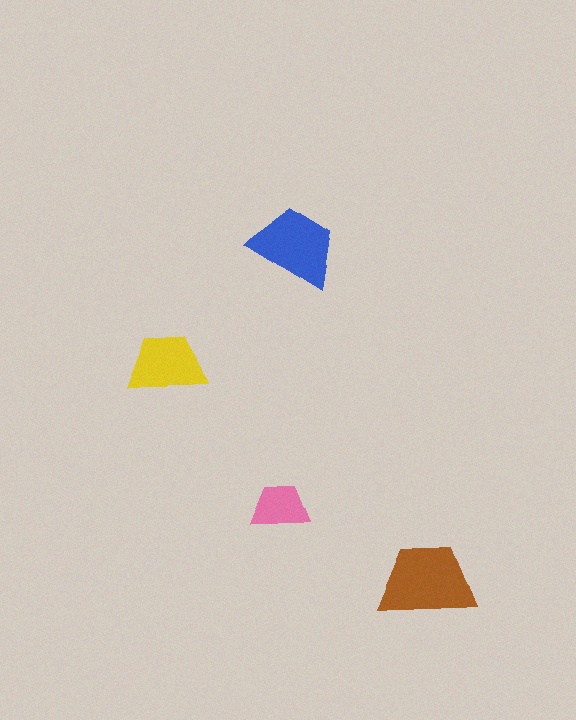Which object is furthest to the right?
The brown trapezoid is rightmost.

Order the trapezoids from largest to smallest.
the brown one, the blue one, the yellow one, the pink one.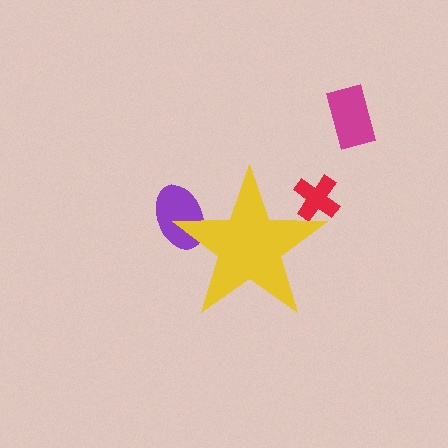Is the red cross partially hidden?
Yes, the red cross is partially hidden behind the yellow star.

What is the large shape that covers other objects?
A yellow star.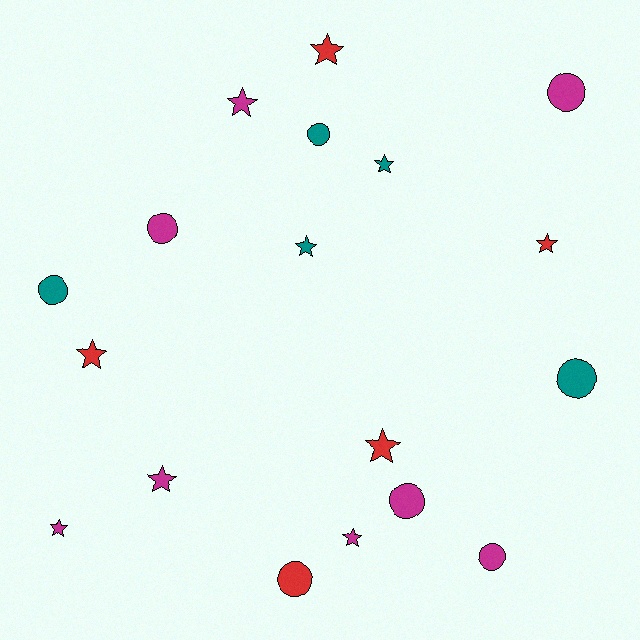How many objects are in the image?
There are 18 objects.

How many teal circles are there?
There are 3 teal circles.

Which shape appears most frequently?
Star, with 10 objects.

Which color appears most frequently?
Magenta, with 8 objects.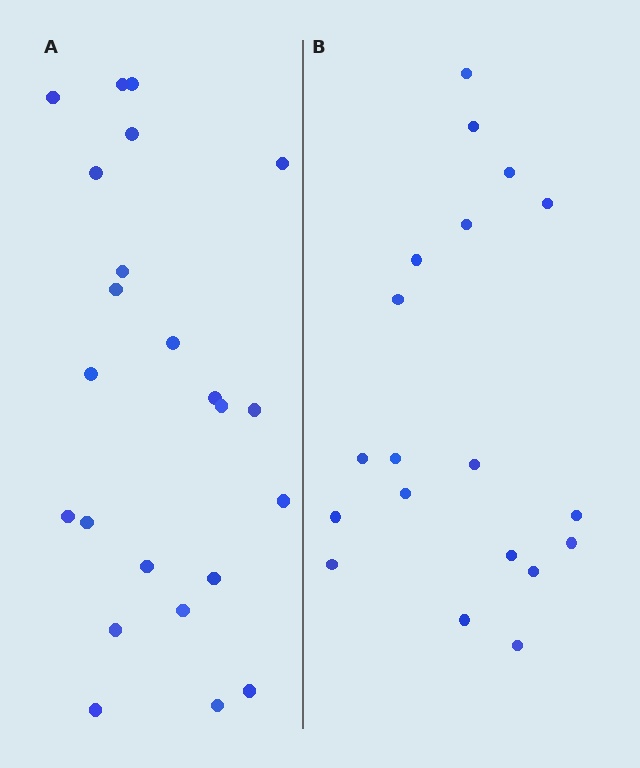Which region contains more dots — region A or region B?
Region A (the left region) has more dots.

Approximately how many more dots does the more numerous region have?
Region A has about 4 more dots than region B.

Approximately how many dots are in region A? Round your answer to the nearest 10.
About 20 dots. (The exact count is 23, which rounds to 20.)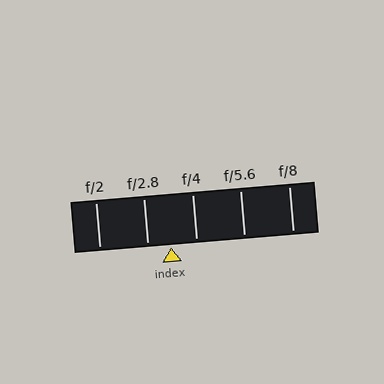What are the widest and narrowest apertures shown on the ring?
The widest aperture shown is f/2 and the narrowest is f/8.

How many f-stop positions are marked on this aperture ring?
There are 5 f-stop positions marked.